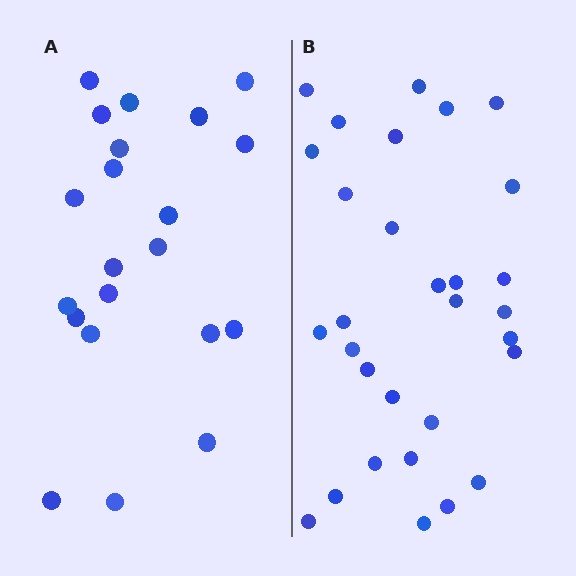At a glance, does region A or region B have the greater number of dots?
Region B (the right region) has more dots.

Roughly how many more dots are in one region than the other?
Region B has roughly 8 or so more dots than region A.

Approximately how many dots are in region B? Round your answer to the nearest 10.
About 30 dots.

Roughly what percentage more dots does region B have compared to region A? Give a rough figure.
About 45% more.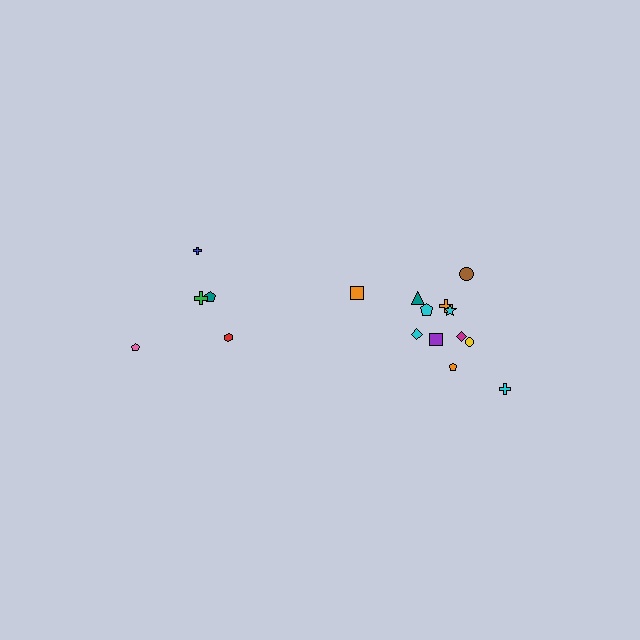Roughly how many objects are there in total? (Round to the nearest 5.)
Roughly 15 objects in total.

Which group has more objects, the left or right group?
The right group.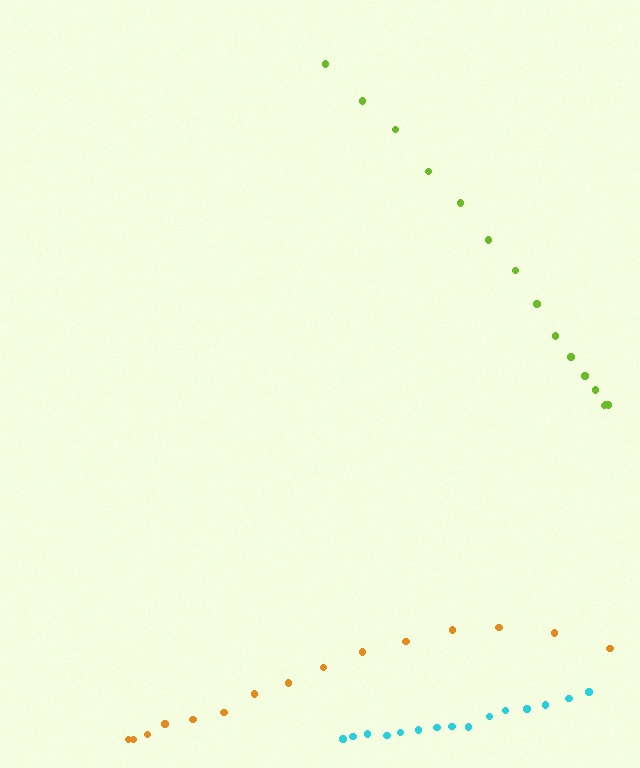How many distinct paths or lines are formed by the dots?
There are 3 distinct paths.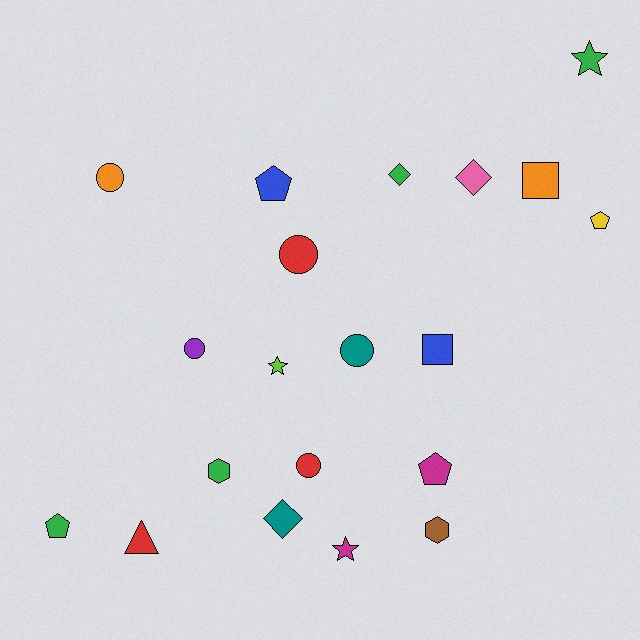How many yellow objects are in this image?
There is 1 yellow object.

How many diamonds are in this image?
There are 3 diamonds.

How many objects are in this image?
There are 20 objects.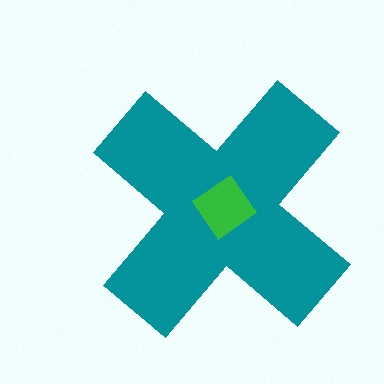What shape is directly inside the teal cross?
The green diamond.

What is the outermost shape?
The teal cross.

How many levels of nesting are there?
2.